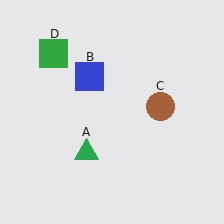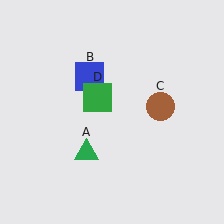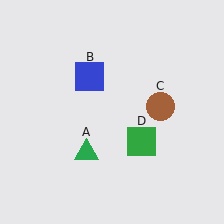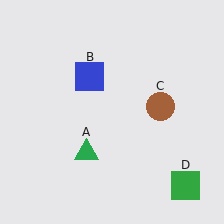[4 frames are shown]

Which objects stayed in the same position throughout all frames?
Green triangle (object A) and blue square (object B) and brown circle (object C) remained stationary.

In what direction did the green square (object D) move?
The green square (object D) moved down and to the right.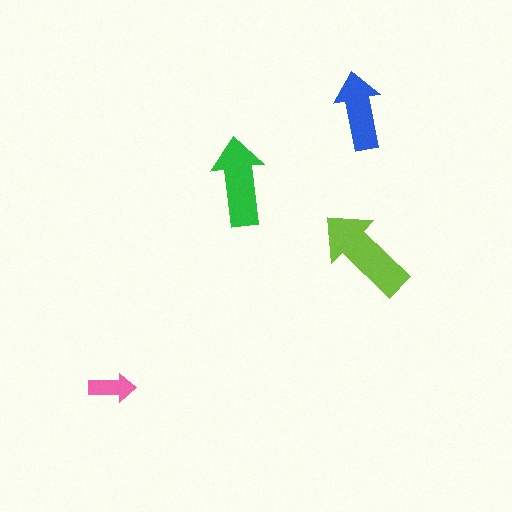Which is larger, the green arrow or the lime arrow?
The lime one.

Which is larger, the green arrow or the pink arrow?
The green one.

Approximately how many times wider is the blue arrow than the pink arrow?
About 1.5 times wider.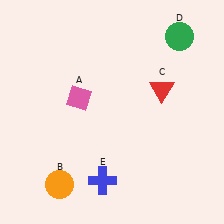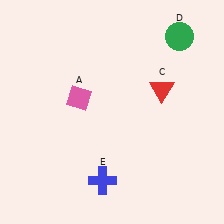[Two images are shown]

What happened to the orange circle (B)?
The orange circle (B) was removed in Image 2. It was in the bottom-left area of Image 1.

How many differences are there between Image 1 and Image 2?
There is 1 difference between the two images.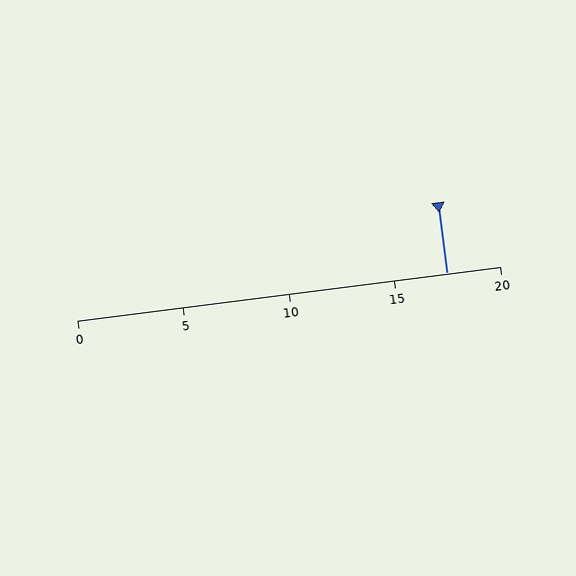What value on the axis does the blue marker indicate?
The marker indicates approximately 17.5.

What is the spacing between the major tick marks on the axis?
The major ticks are spaced 5 apart.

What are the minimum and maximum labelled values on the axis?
The axis runs from 0 to 20.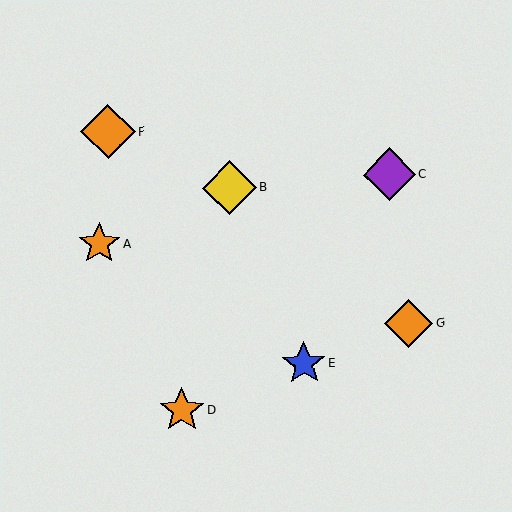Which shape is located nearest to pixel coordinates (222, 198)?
The yellow diamond (labeled B) at (229, 188) is nearest to that location.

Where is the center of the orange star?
The center of the orange star is at (99, 244).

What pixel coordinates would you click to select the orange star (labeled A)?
Click at (99, 244) to select the orange star A.